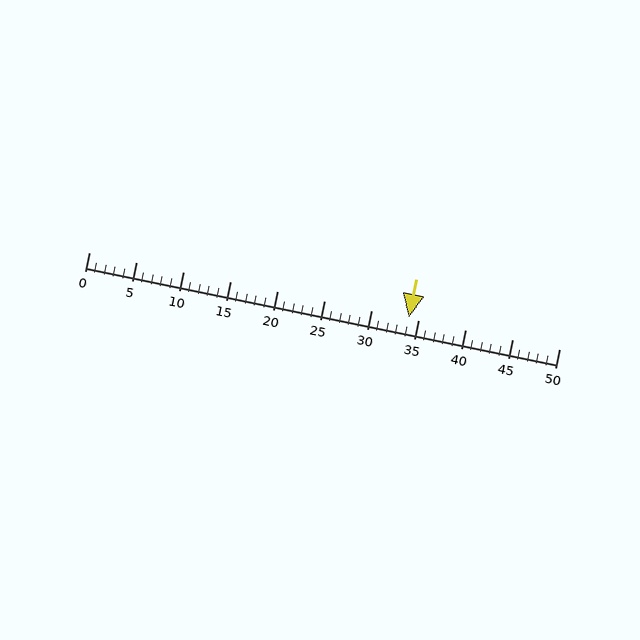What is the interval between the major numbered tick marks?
The major tick marks are spaced 5 units apart.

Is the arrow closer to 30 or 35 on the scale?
The arrow is closer to 35.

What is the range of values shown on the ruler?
The ruler shows values from 0 to 50.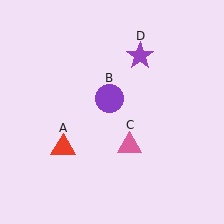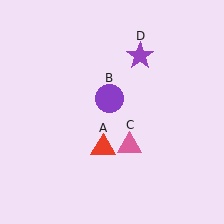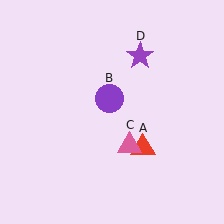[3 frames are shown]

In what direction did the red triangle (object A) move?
The red triangle (object A) moved right.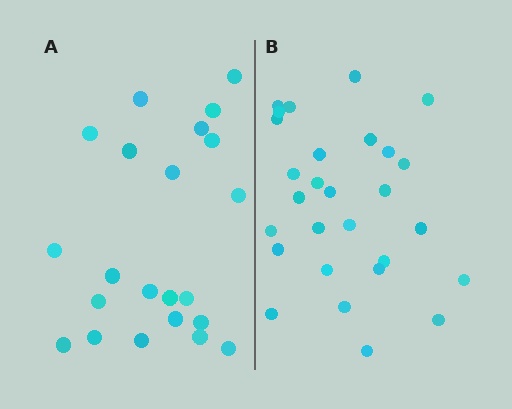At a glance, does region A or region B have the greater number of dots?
Region B (the right region) has more dots.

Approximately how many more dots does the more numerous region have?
Region B has about 6 more dots than region A.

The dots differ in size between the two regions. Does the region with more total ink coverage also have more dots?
No. Region A has more total ink coverage because its dots are larger, but region B actually contains more individual dots. Total area can be misleading — the number of items is what matters here.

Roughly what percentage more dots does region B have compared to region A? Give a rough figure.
About 25% more.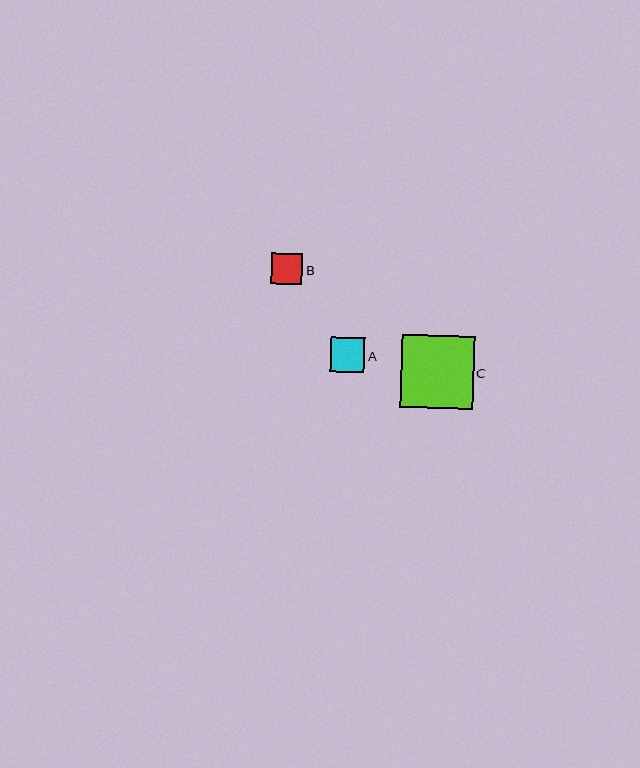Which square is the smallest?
Square B is the smallest with a size of approximately 31 pixels.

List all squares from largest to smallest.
From largest to smallest: C, A, B.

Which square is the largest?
Square C is the largest with a size of approximately 73 pixels.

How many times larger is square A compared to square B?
Square A is approximately 1.1 times the size of square B.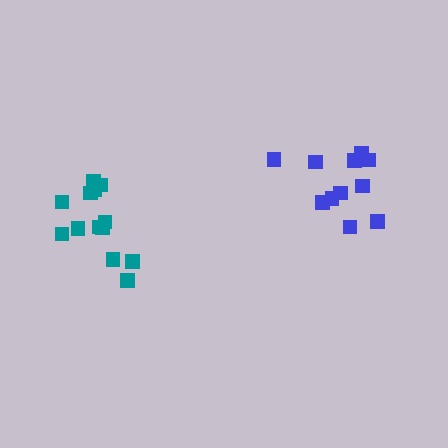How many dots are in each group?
Group 1: 13 dots, Group 2: 11 dots (24 total).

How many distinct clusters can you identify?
There are 2 distinct clusters.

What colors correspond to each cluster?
The clusters are colored: teal, blue.